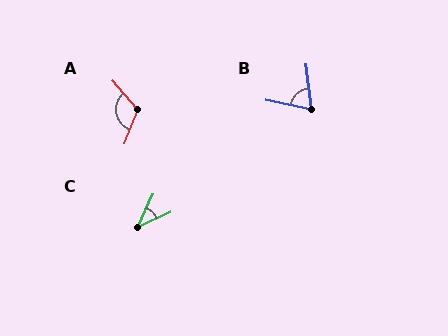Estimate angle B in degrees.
Approximately 71 degrees.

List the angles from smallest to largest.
C (41°), B (71°), A (119°).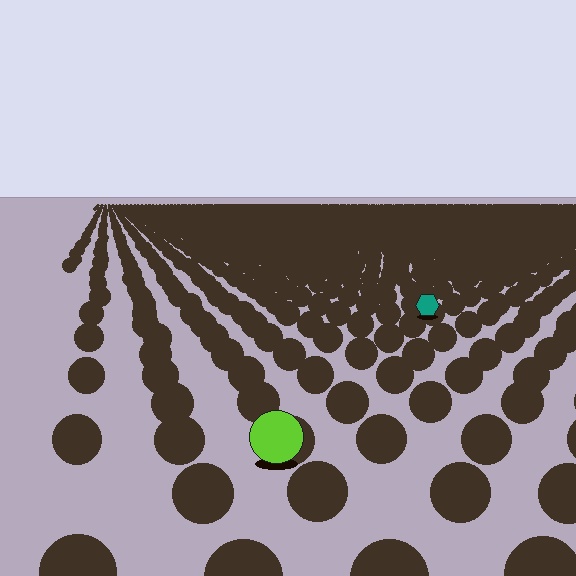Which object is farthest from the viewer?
The teal hexagon is farthest from the viewer. It appears smaller and the ground texture around it is denser.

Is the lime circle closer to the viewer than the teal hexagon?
Yes. The lime circle is closer — you can tell from the texture gradient: the ground texture is coarser near it.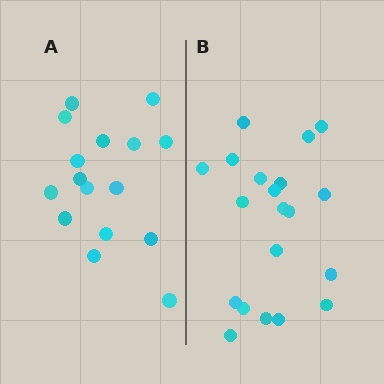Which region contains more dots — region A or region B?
Region B (the right region) has more dots.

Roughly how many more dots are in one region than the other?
Region B has about 4 more dots than region A.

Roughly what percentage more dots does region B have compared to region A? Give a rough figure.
About 25% more.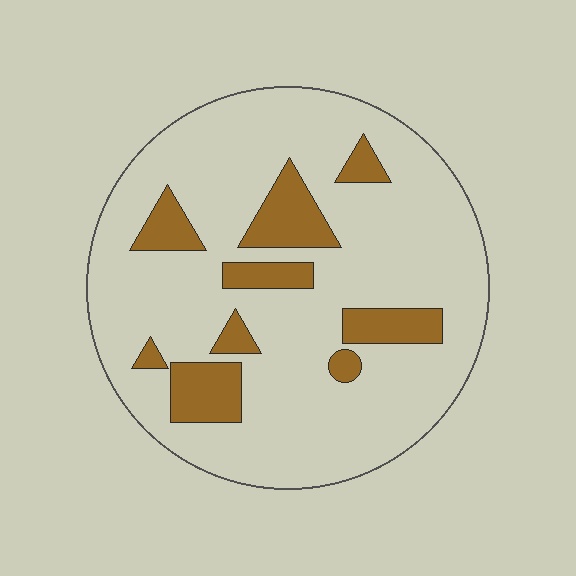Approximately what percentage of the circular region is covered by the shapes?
Approximately 15%.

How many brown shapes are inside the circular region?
9.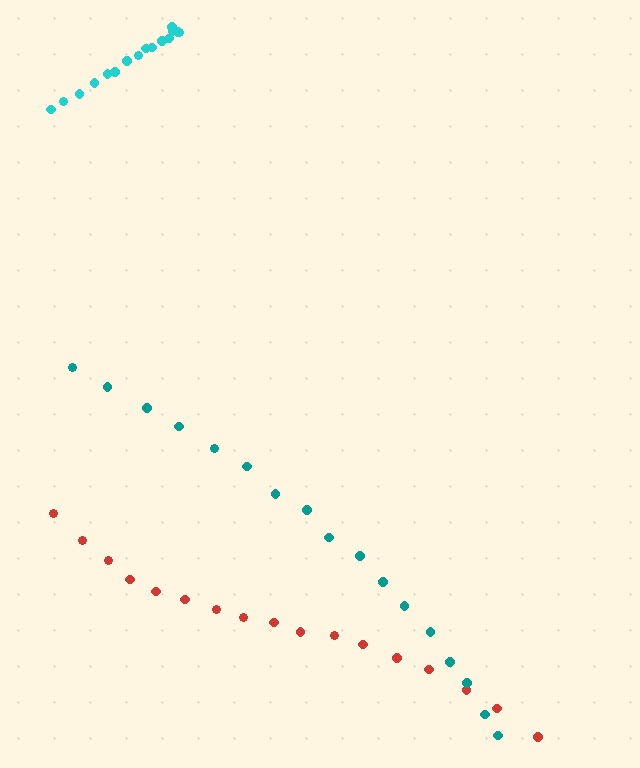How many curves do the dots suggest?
There are 3 distinct paths.